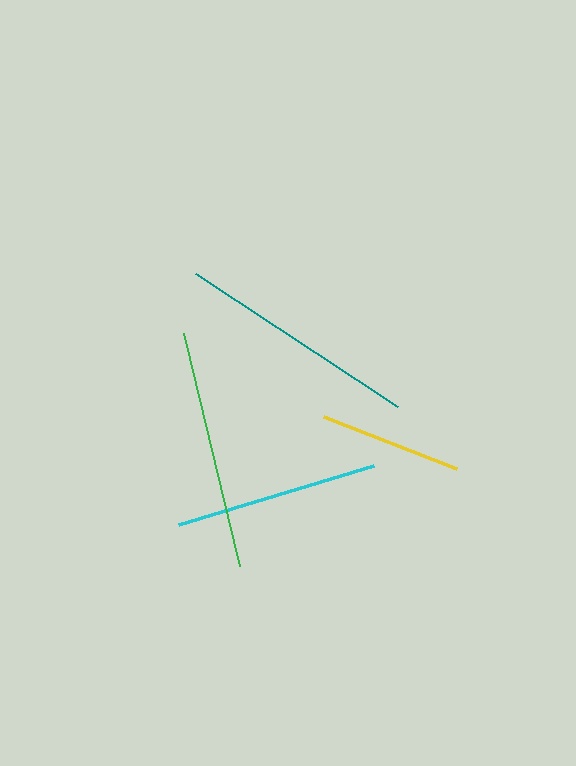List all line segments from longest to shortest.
From longest to shortest: teal, green, cyan, yellow.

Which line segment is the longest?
The teal line is the longest at approximately 242 pixels.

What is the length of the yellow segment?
The yellow segment is approximately 143 pixels long.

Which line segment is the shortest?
The yellow line is the shortest at approximately 143 pixels.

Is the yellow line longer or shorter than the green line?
The green line is longer than the yellow line.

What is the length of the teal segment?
The teal segment is approximately 242 pixels long.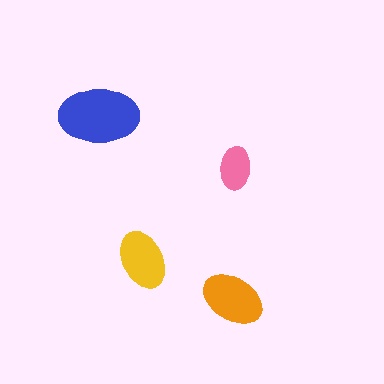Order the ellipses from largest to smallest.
the blue one, the orange one, the yellow one, the pink one.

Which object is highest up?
The blue ellipse is topmost.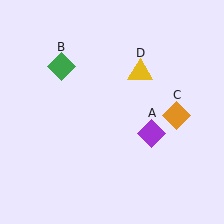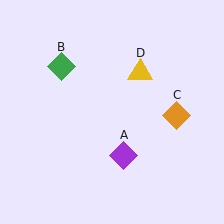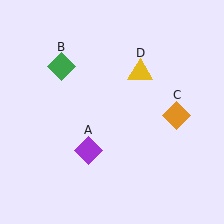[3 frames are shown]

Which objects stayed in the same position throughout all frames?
Green diamond (object B) and orange diamond (object C) and yellow triangle (object D) remained stationary.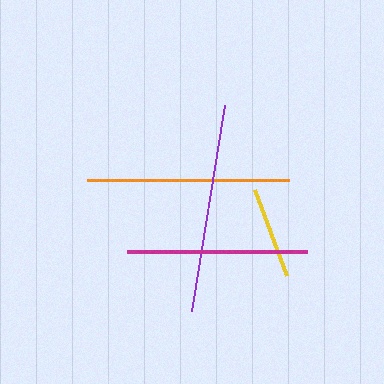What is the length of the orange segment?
The orange segment is approximately 202 pixels long.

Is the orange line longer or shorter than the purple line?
The purple line is longer than the orange line.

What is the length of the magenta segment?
The magenta segment is approximately 180 pixels long.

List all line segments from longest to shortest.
From longest to shortest: purple, orange, magenta, yellow.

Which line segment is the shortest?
The yellow line is the shortest at approximately 91 pixels.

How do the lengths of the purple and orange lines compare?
The purple and orange lines are approximately the same length.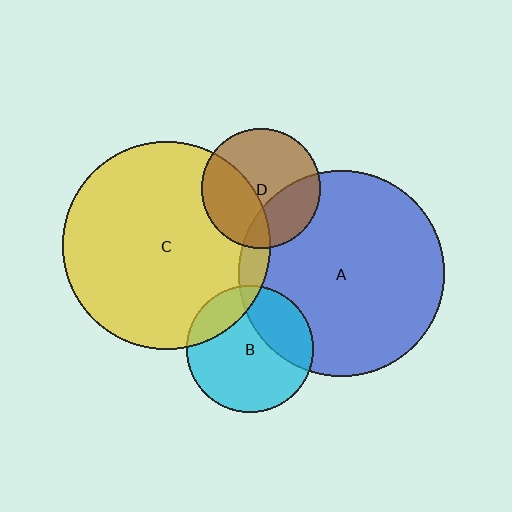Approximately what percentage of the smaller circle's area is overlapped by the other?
Approximately 30%.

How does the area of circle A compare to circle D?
Approximately 3.0 times.